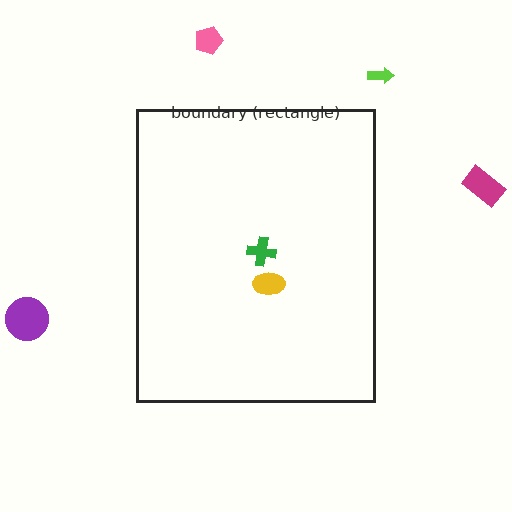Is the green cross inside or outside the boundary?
Inside.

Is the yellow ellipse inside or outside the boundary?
Inside.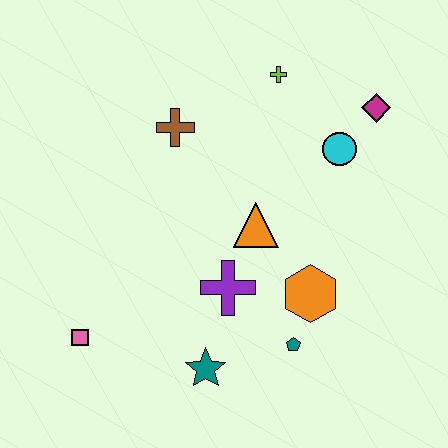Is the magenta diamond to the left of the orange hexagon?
No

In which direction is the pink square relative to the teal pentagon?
The pink square is to the left of the teal pentagon.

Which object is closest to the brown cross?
The lime cross is closest to the brown cross.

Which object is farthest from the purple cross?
The magenta diamond is farthest from the purple cross.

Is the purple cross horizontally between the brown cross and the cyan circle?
Yes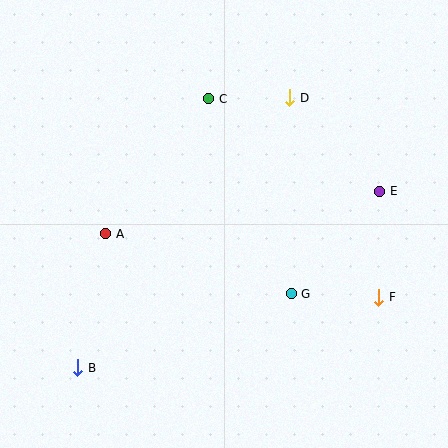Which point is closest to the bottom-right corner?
Point F is closest to the bottom-right corner.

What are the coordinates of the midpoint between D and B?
The midpoint between D and B is at (184, 233).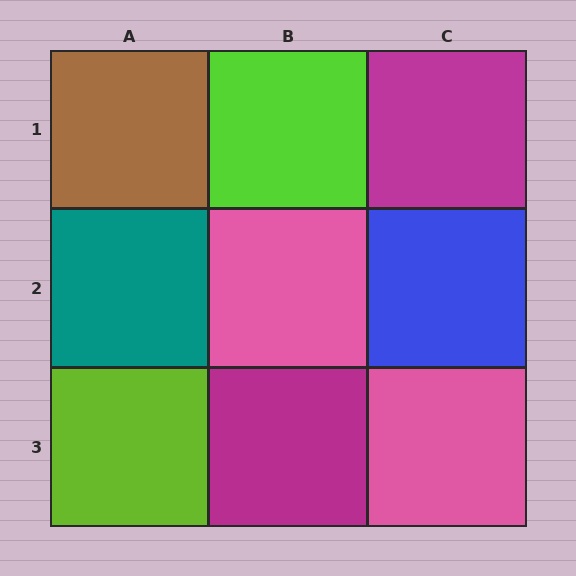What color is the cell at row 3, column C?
Pink.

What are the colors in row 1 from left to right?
Brown, lime, magenta.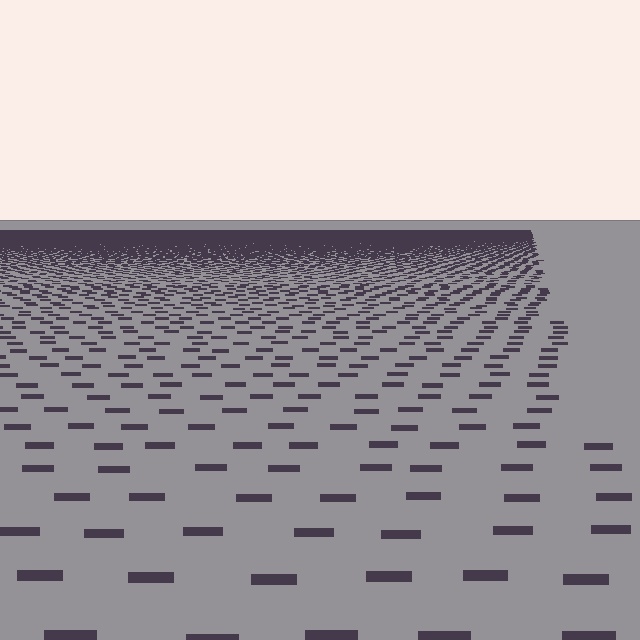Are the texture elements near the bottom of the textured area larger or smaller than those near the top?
Larger. Near the bottom, elements are closer to the viewer and appear at a bigger on-screen size.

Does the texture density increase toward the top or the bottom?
Density increases toward the top.